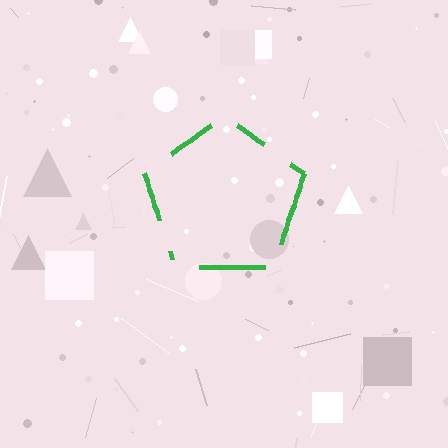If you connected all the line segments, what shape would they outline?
They would outline a pentagon.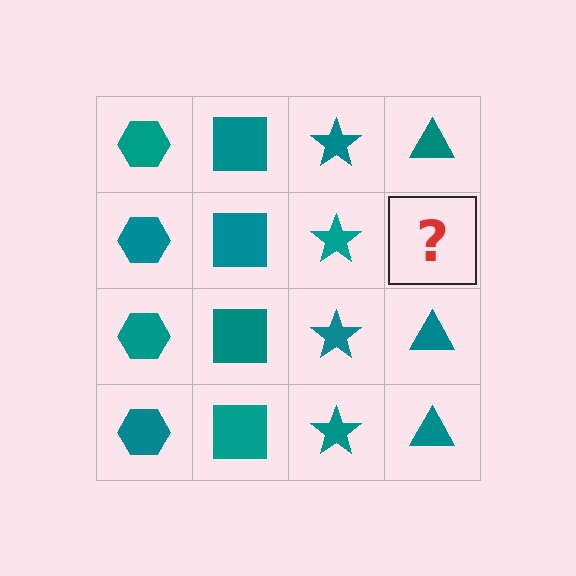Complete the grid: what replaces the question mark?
The question mark should be replaced with a teal triangle.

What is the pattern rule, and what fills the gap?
The rule is that each column has a consistent shape. The gap should be filled with a teal triangle.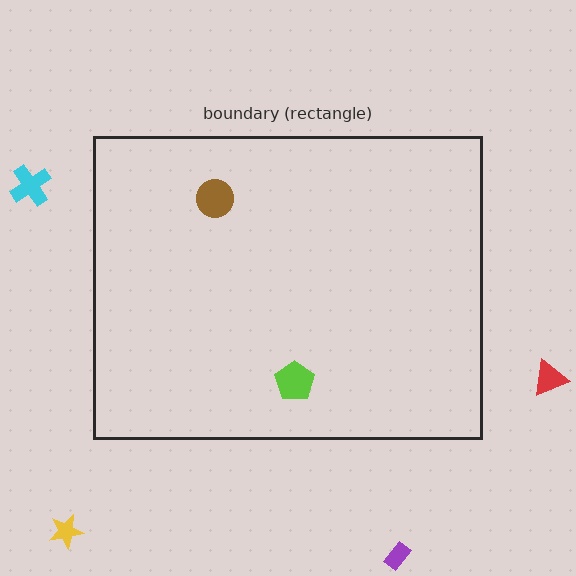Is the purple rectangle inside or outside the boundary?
Outside.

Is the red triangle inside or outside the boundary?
Outside.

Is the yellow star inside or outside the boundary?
Outside.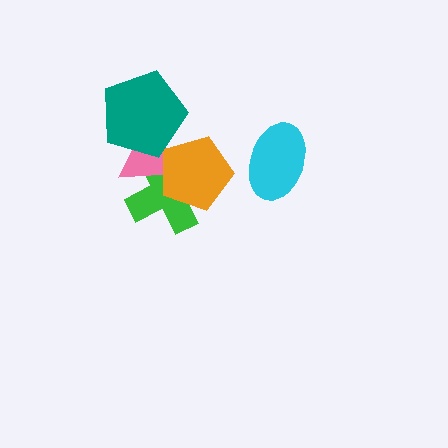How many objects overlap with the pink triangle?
3 objects overlap with the pink triangle.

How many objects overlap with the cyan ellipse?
0 objects overlap with the cyan ellipse.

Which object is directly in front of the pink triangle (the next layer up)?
The orange pentagon is directly in front of the pink triangle.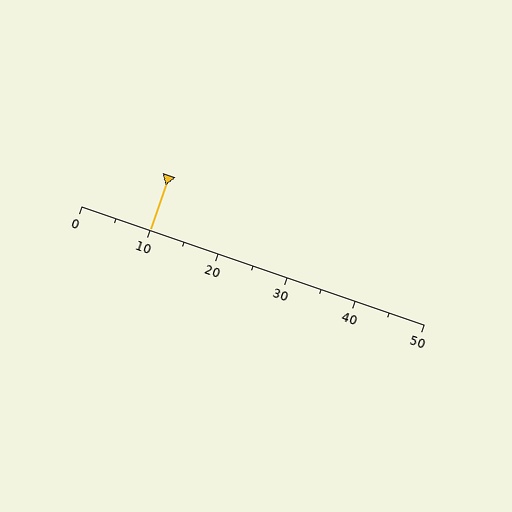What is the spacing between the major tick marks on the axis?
The major ticks are spaced 10 apart.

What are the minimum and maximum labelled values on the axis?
The axis runs from 0 to 50.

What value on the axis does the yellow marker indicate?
The marker indicates approximately 10.